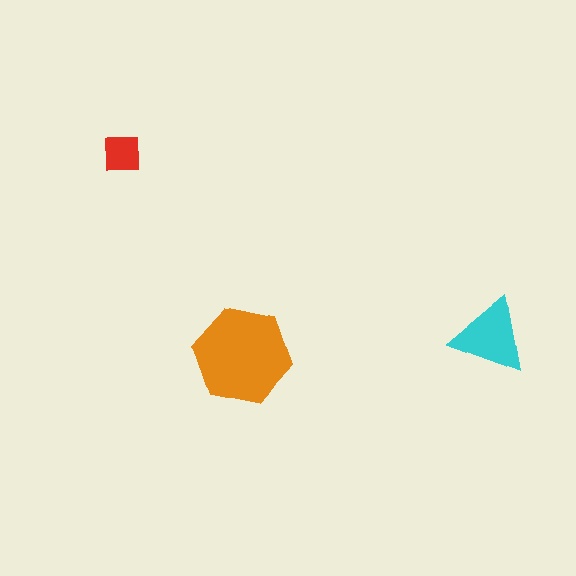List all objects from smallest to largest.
The red square, the cyan triangle, the orange hexagon.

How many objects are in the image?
There are 3 objects in the image.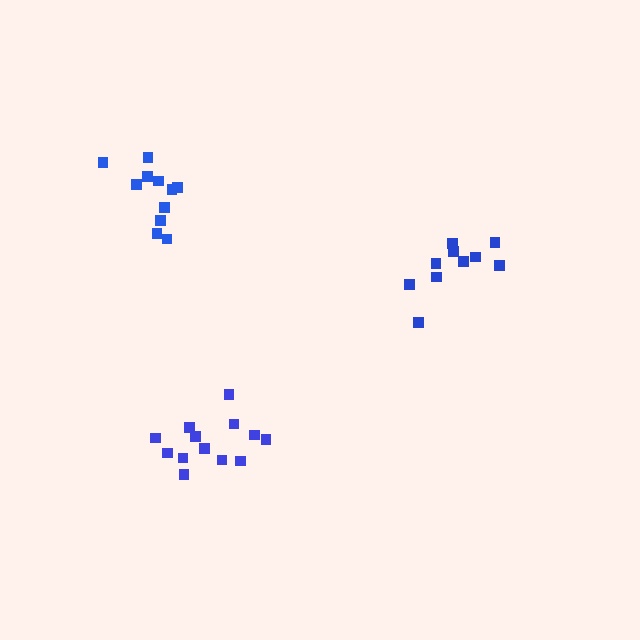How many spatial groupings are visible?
There are 3 spatial groupings.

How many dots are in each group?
Group 1: 13 dots, Group 2: 11 dots, Group 3: 10 dots (34 total).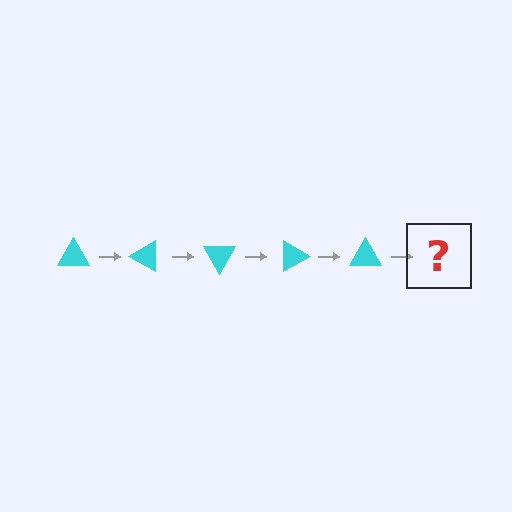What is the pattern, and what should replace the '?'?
The pattern is that the triangle rotates 30 degrees each step. The '?' should be a cyan triangle rotated 150 degrees.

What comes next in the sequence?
The next element should be a cyan triangle rotated 150 degrees.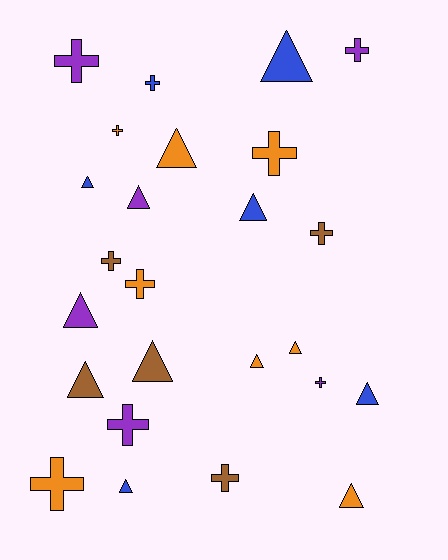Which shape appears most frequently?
Triangle, with 13 objects.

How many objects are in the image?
There are 25 objects.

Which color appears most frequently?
Orange, with 8 objects.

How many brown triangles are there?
There are 2 brown triangles.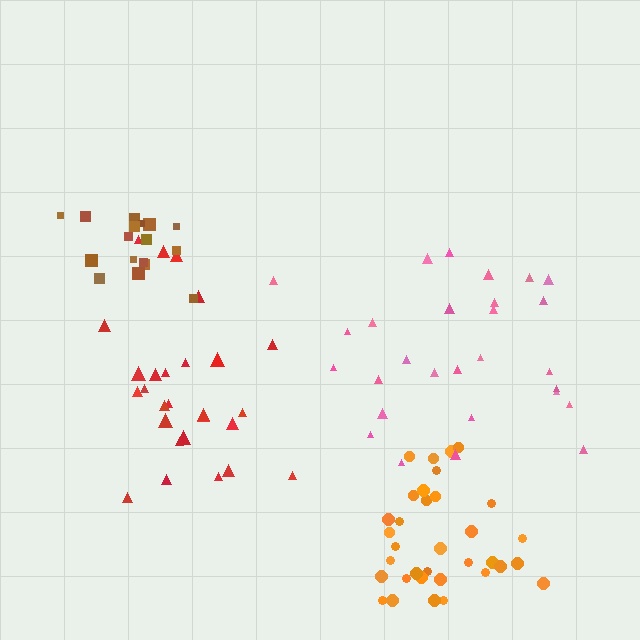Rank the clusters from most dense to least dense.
brown, orange, red, pink.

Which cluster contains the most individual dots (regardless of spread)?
Orange (35).